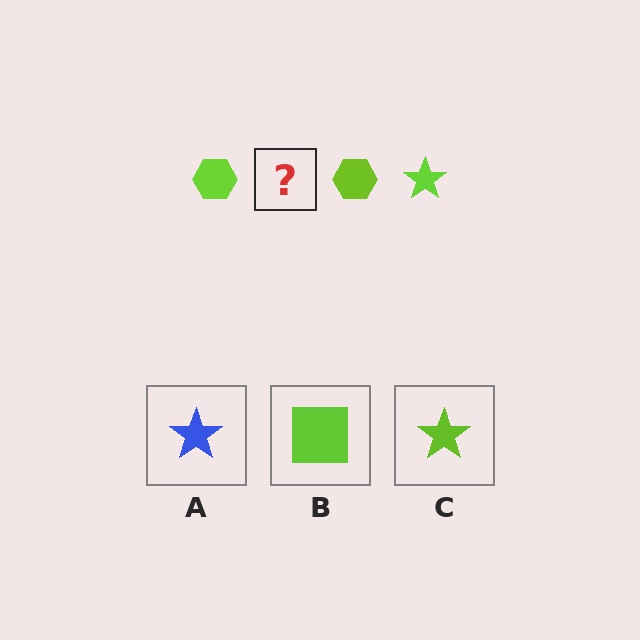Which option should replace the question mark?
Option C.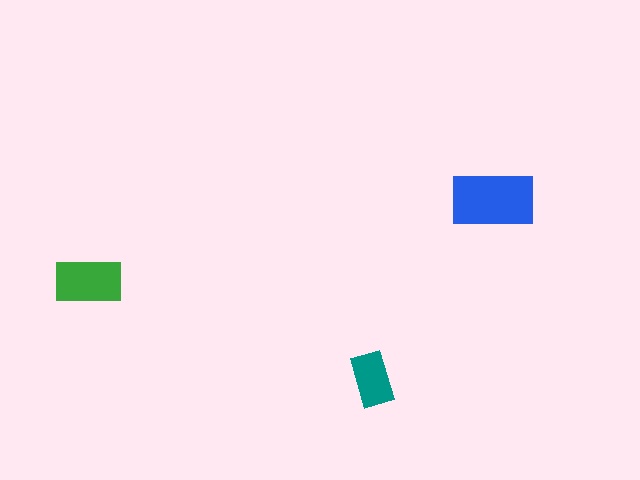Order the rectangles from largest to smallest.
the blue one, the green one, the teal one.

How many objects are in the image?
There are 3 objects in the image.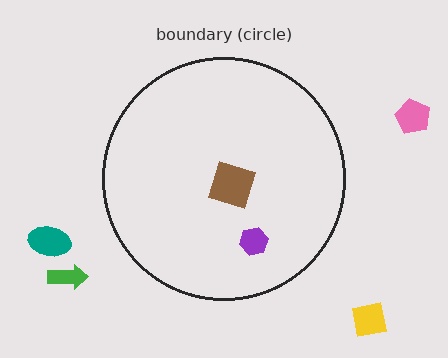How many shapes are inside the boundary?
2 inside, 4 outside.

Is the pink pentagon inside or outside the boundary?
Outside.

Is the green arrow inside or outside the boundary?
Outside.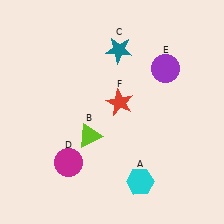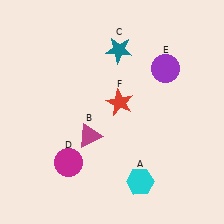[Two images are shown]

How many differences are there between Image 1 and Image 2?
There is 1 difference between the two images.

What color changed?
The triangle (B) changed from lime in Image 1 to magenta in Image 2.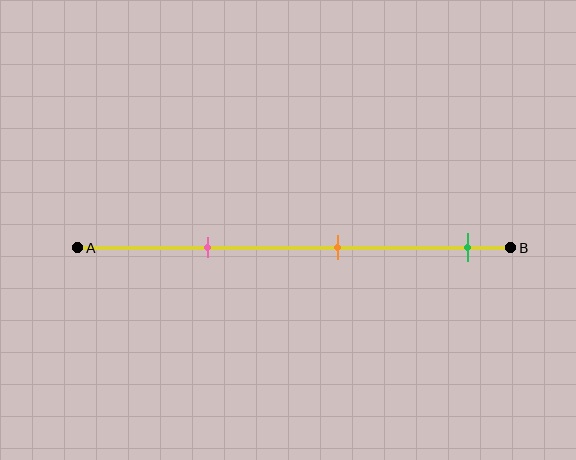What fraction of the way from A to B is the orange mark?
The orange mark is approximately 60% (0.6) of the way from A to B.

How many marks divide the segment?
There are 3 marks dividing the segment.